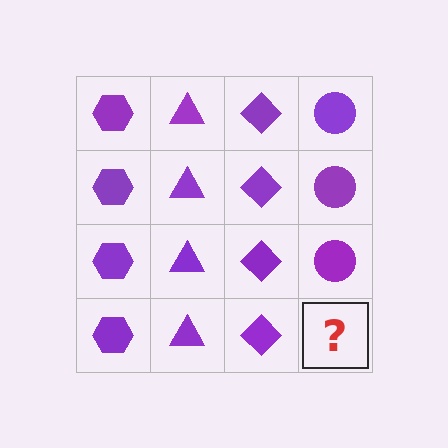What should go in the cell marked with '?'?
The missing cell should contain a purple circle.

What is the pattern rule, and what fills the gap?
The rule is that each column has a consistent shape. The gap should be filled with a purple circle.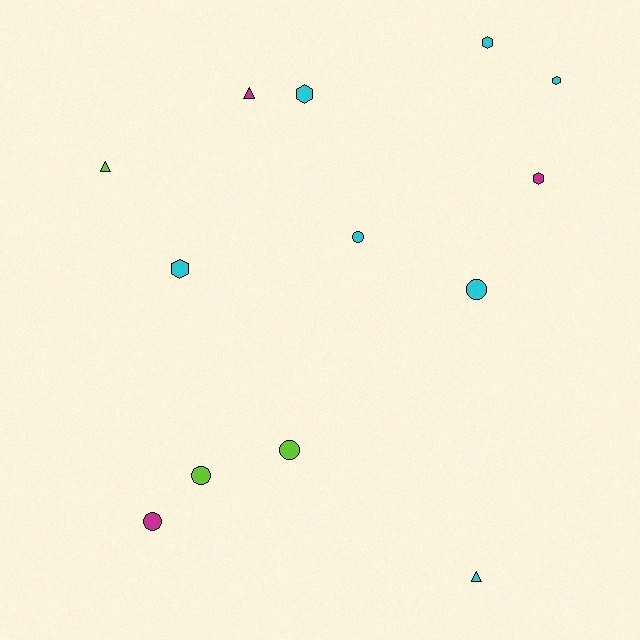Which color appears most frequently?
Cyan, with 7 objects.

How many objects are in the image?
There are 13 objects.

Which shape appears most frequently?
Circle, with 5 objects.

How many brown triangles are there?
There are no brown triangles.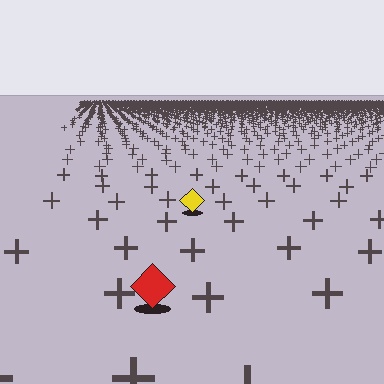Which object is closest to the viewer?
The red diamond is closest. The texture marks near it are larger and more spread out.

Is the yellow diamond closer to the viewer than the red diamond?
No. The red diamond is closer — you can tell from the texture gradient: the ground texture is coarser near it.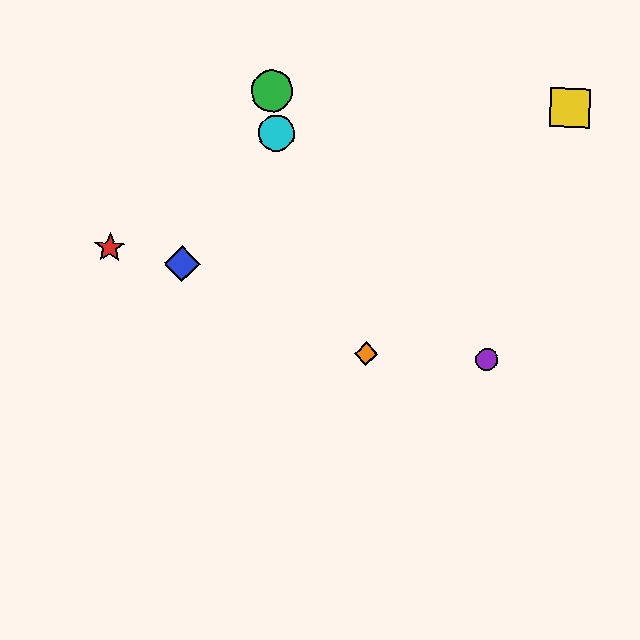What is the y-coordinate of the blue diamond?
The blue diamond is at y≈264.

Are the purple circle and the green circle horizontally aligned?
No, the purple circle is at y≈360 and the green circle is at y≈91.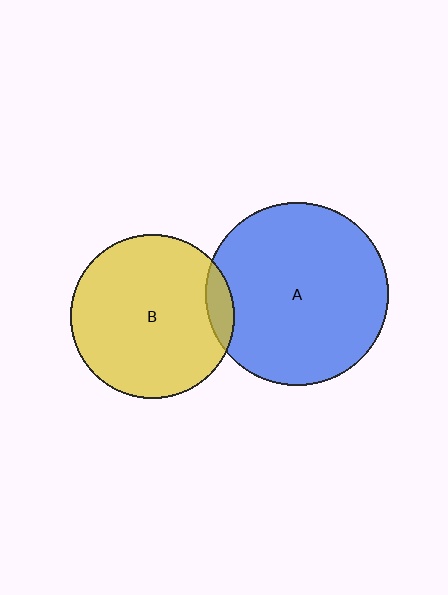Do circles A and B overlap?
Yes.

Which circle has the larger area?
Circle A (blue).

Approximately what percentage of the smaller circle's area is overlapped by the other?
Approximately 10%.